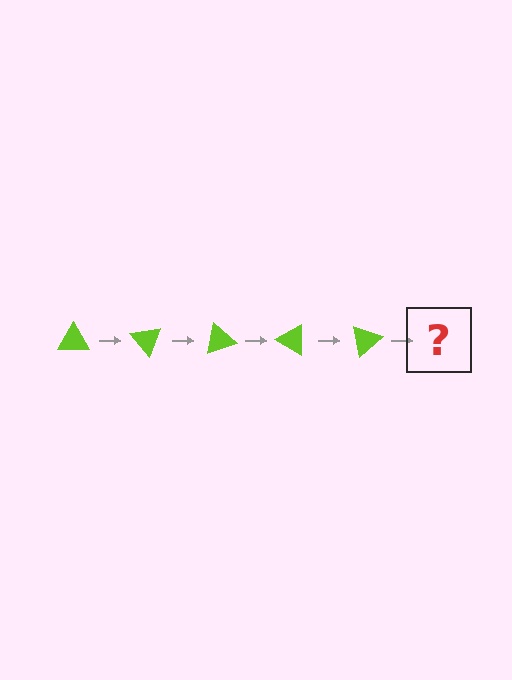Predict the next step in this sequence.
The next step is a lime triangle rotated 250 degrees.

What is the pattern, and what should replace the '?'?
The pattern is that the triangle rotates 50 degrees each step. The '?' should be a lime triangle rotated 250 degrees.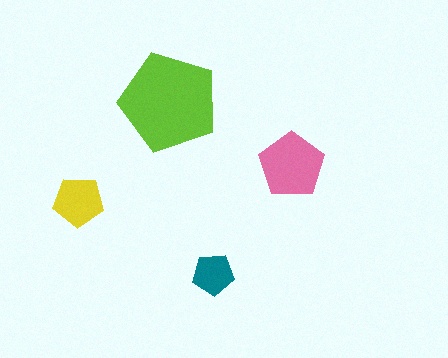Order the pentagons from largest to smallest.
the lime one, the pink one, the yellow one, the teal one.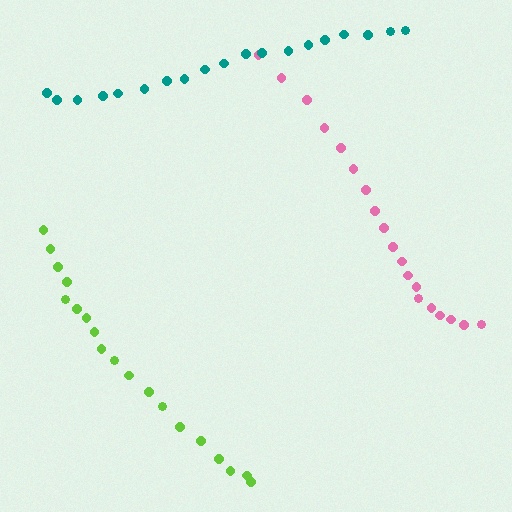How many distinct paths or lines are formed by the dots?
There are 3 distinct paths.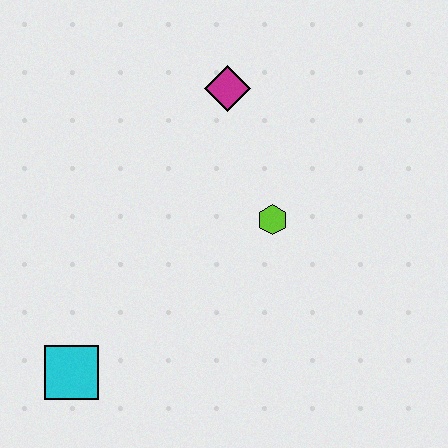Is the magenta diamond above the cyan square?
Yes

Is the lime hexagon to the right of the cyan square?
Yes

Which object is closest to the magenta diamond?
The lime hexagon is closest to the magenta diamond.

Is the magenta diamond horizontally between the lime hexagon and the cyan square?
Yes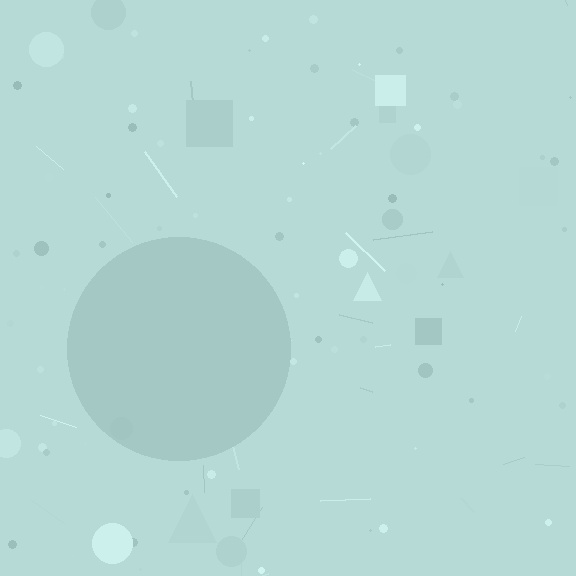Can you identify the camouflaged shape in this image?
The camouflaged shape is a circle.